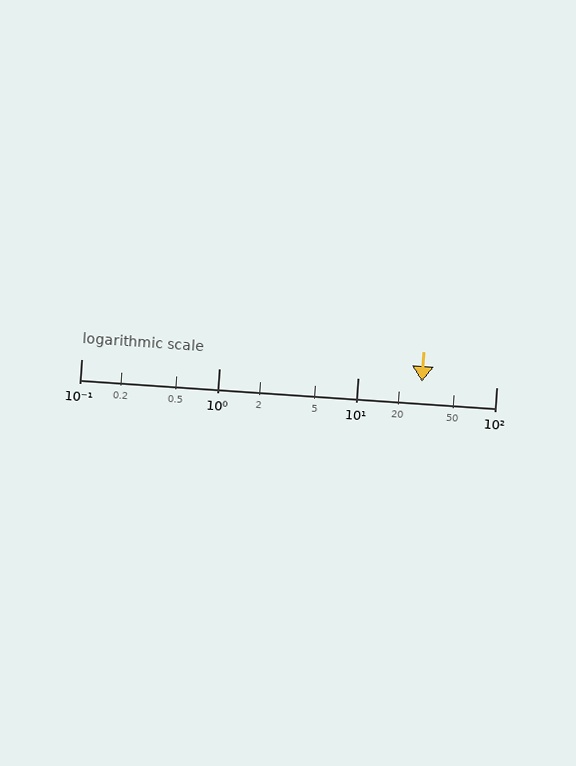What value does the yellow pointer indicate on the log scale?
The pointer indicates approximately 29.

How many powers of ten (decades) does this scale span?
The scale spans 3 decades, from 0.1 to 100.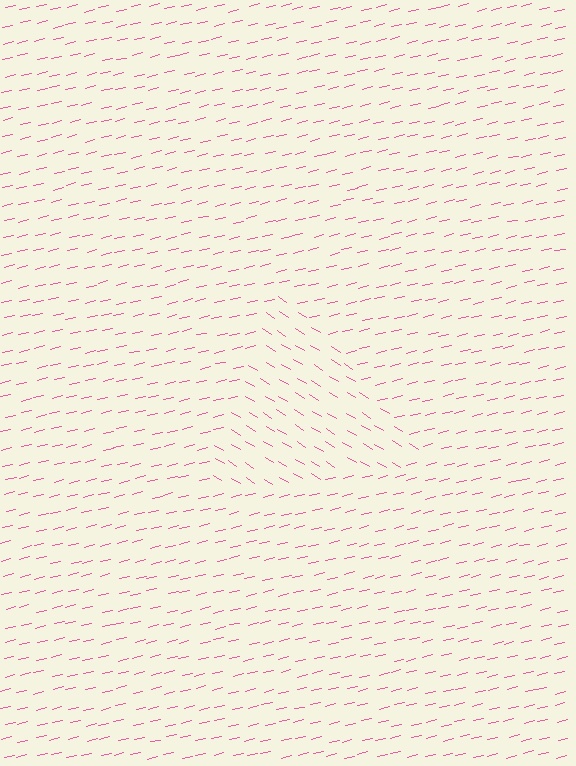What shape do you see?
I see a triangle.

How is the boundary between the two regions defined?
The boundary is defined purely by a change in line orientation (approximately 45 degrees difference). All lines are the same color and thickness.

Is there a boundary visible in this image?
Yes, there is a texture boundary formed by a change in line orientation.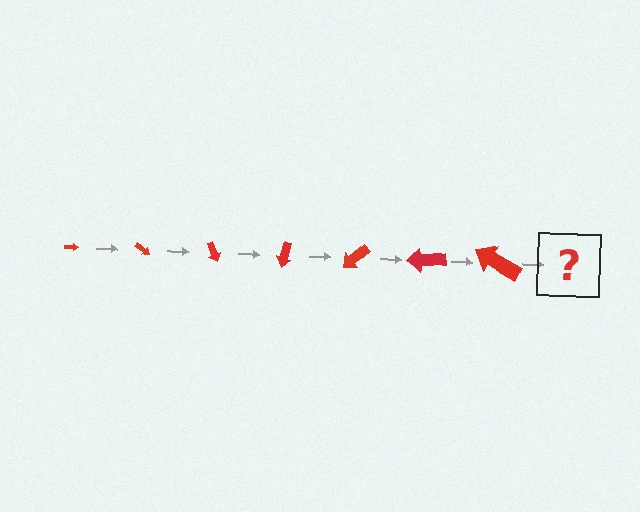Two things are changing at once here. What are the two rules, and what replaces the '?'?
The two rules are that the arrow grows larger each step and it rotates 35 degrees each step. The '?' should be an arrow, larger than the previous one and rotated 245 degrees from the start.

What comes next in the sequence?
The next element should be an arrow, larger than the previous one and rotated 245 degrees from the start.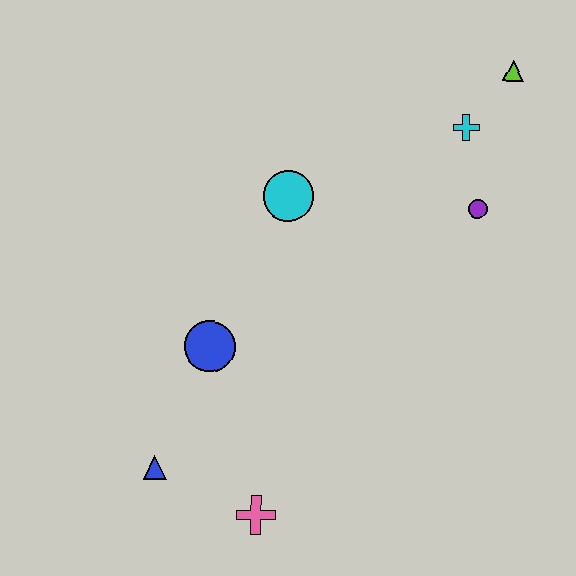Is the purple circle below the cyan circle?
Yes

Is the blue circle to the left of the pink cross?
Yes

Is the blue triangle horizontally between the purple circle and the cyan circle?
No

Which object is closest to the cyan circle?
The blue circle is closest to the cyan circle.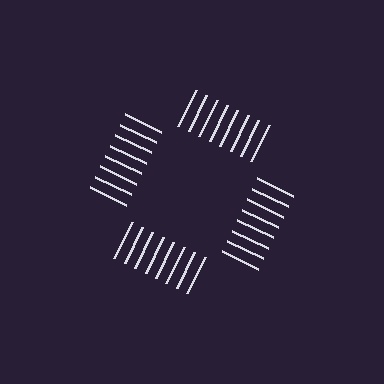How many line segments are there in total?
32 — 8 along each of the 4 edges.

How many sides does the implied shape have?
4 sides — the line-ends trace a square.